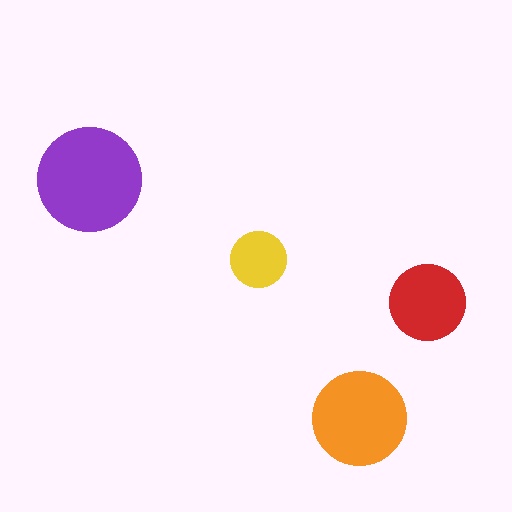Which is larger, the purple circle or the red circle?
The purple one.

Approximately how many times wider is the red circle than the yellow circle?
About 1.5 times wider.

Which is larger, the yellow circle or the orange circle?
The orange one.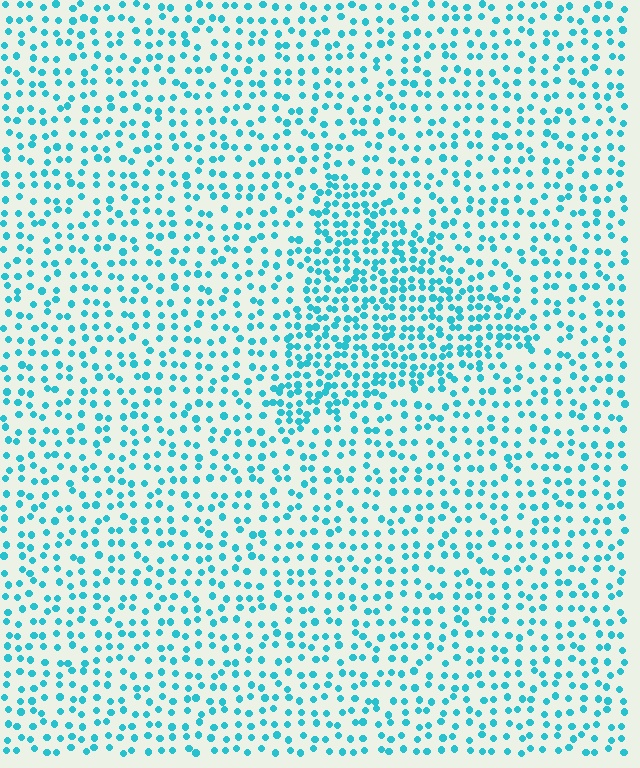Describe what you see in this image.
The image contains small cyan elements arranged at two different densities. A triangle-shaped region is visible where the elements are more densely packed than the surrounding area.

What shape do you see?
I see a triangle.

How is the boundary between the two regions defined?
The boundary is defined by a change in element density (approximately 1.8x ratio). All elements are the same color, size, and shape.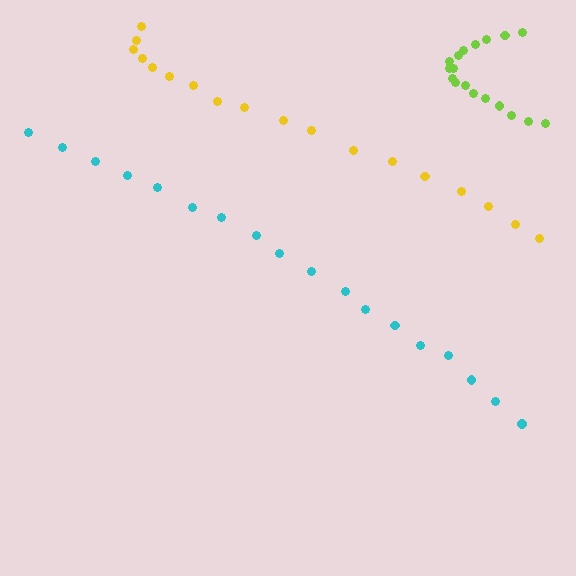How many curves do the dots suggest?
There are 3 distinct paths.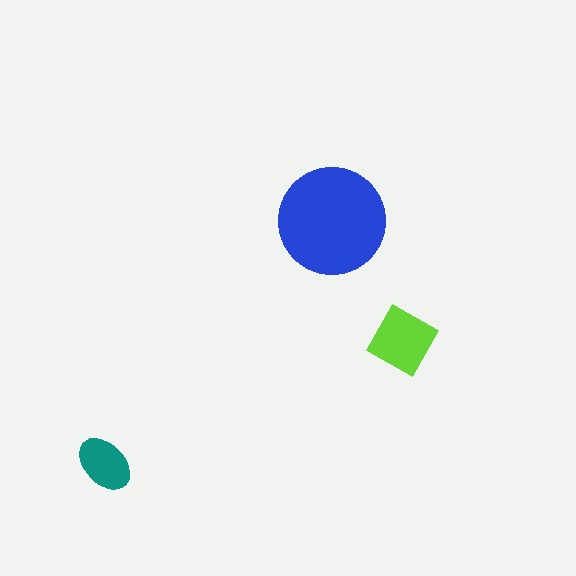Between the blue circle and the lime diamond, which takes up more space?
The blue circle.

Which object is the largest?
The blue circle.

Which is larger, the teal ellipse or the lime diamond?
The lime diamond.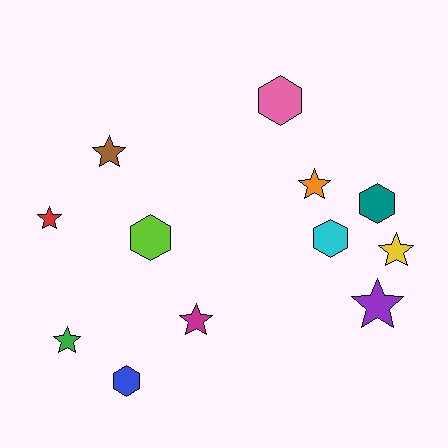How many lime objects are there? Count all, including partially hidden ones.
There is 1 lime object.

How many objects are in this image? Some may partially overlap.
There are 12 objects.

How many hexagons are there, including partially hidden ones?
There are 5 hexagons.